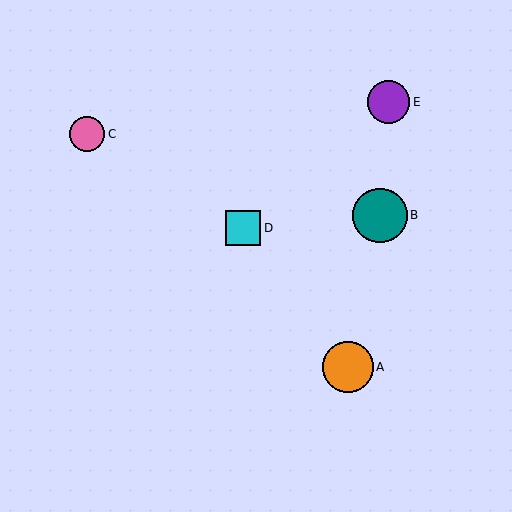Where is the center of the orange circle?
The center of the orange circle is at (348, 367).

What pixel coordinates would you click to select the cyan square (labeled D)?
Click at (243, 228) to select the cyan square D.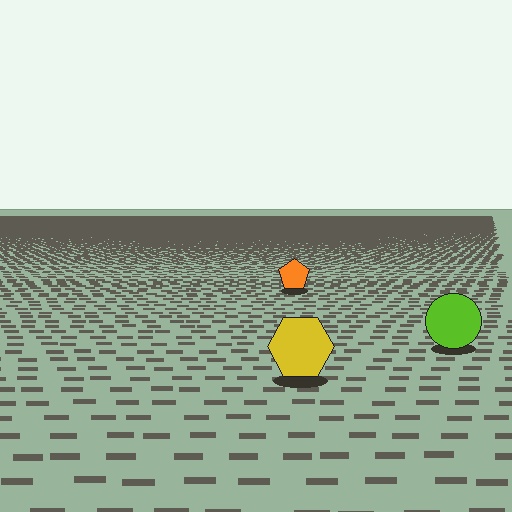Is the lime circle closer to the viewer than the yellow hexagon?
No. The yellow hexagon is closer — you can tell from the texture gradient: the ground texture is coarser near it.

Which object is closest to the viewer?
The yellow hexagon is closest. The texture marks near it are larger and more spread out.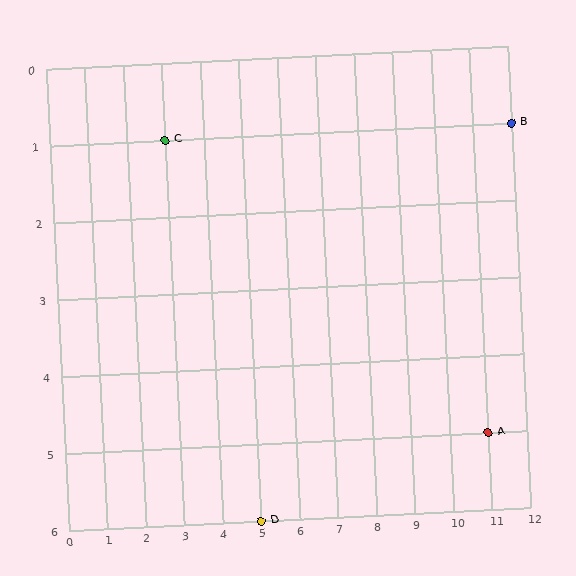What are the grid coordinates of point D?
Point D is at grid coordinates (5, 6).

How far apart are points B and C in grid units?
Points B and C are 9 columns apart.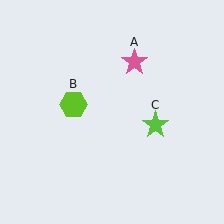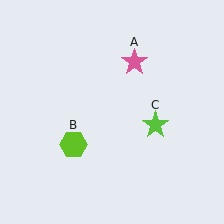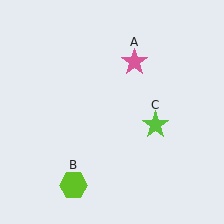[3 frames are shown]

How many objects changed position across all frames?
1 object changed position: lime hexagon (object B).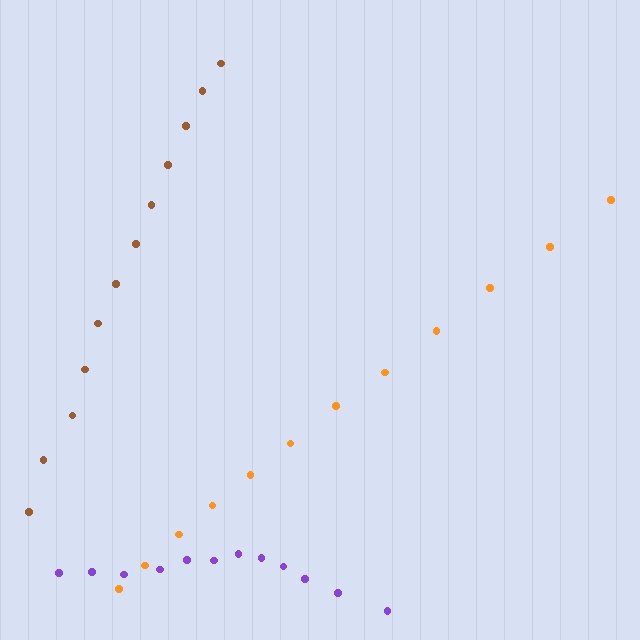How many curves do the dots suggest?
There are 3 distinct paths.